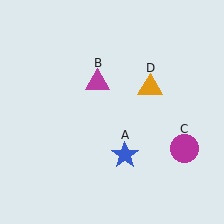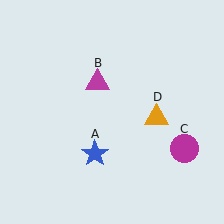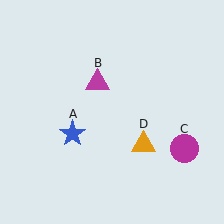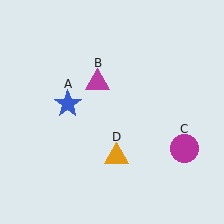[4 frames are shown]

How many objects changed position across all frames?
2 objects changed position: blue star (object A), orange triangle (object D).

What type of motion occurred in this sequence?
The blue star (object A), orange triangle (object D) rotated clockwise around the center of the scene.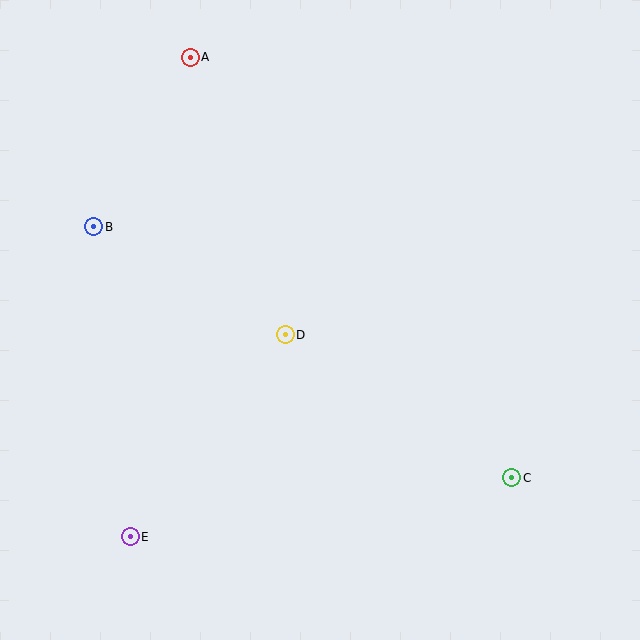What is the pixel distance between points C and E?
The distance between C and E is 386 pixels.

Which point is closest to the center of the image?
Point D at (285, 335) is closest to the center.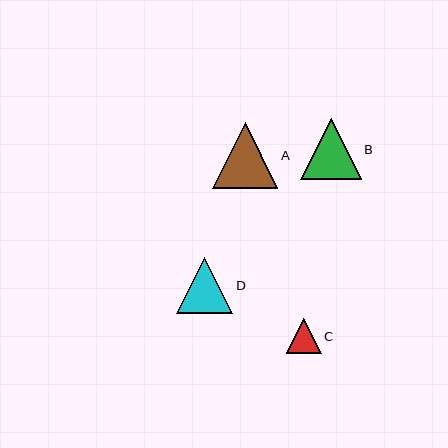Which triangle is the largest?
Triangle A is the largest with a size of approximately 65 pixels.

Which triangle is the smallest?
Triangle C is the smallest with a size of approximately 35 pixels.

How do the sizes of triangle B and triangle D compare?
Triangle B and triangle D are approximately the same size.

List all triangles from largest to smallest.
From largest to smallest: A, B, D, C.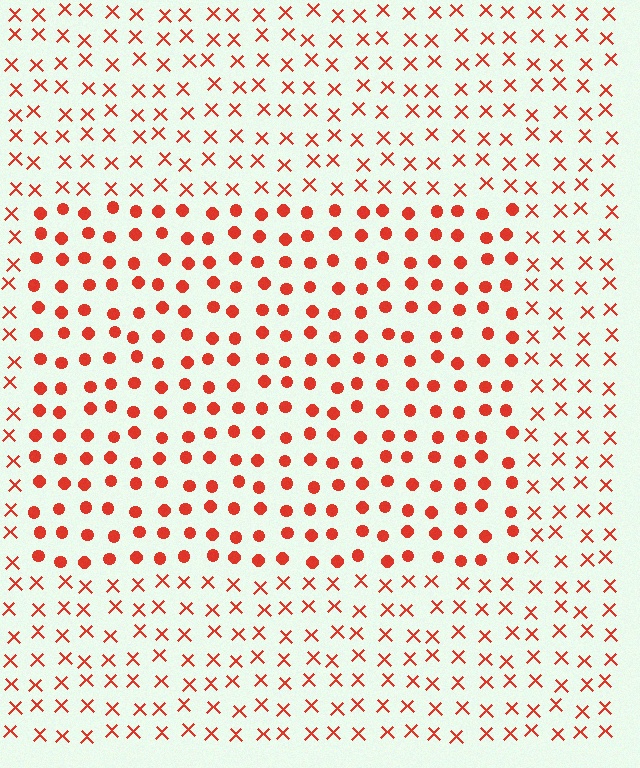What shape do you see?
I see a rectangle.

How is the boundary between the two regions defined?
The boundary is defined by a change in element shape: circles inside vs. X marks outside. All elements share the same color and spacing.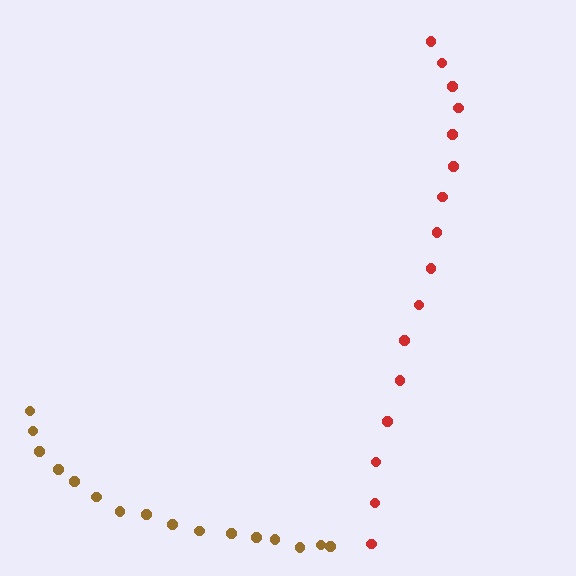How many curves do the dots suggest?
There are 2 distinct paths.